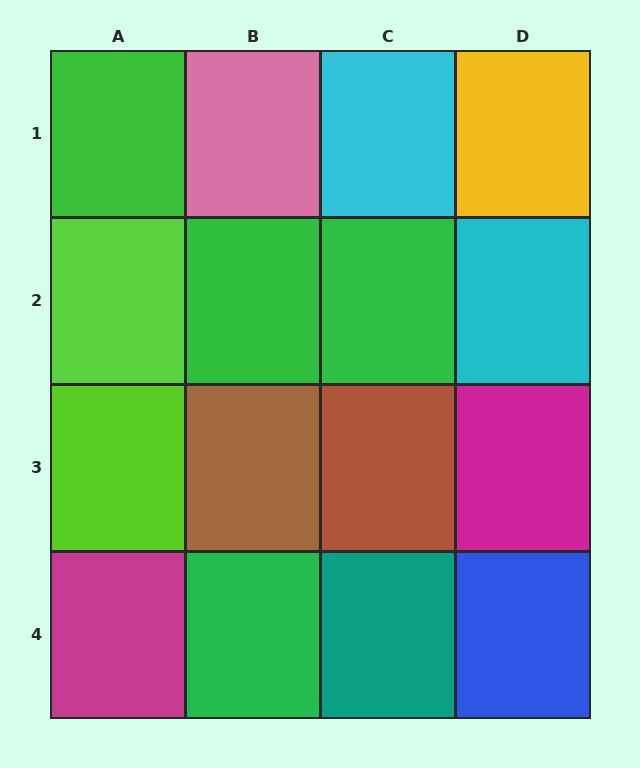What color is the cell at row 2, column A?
Lime.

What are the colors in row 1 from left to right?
Green, pink, cyan, yellow.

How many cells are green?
4 cells are green.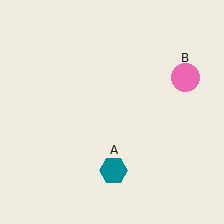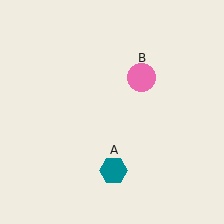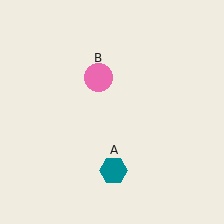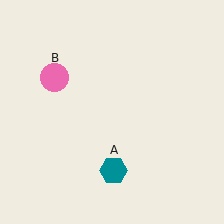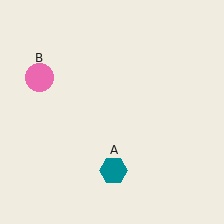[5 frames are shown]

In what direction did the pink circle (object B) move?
The pink circle (object B) moved left.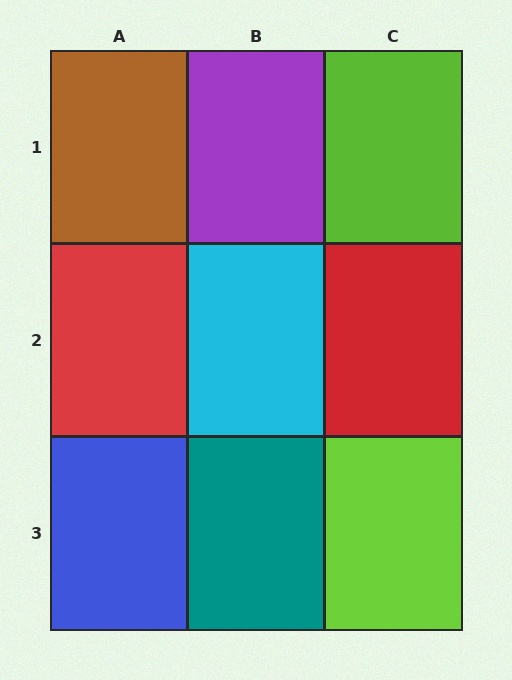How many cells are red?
2 cells are red.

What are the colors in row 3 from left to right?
Blue, teal, lime.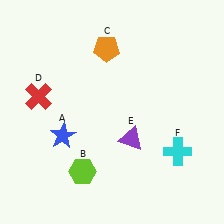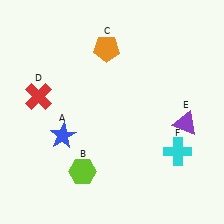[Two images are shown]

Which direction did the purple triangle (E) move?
The purple triangle (E) moved right.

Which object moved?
The purple triangle (E) moved right.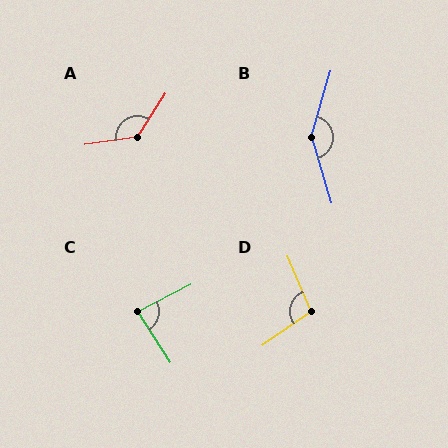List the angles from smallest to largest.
C (84°), D (102°), A (131°), B (147°).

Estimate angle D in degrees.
Approximately 102 degrees.